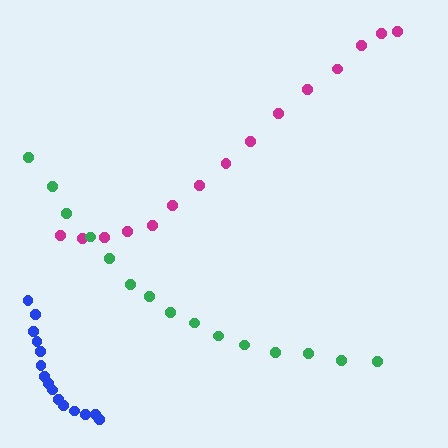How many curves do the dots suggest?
There are 3 distinct paths.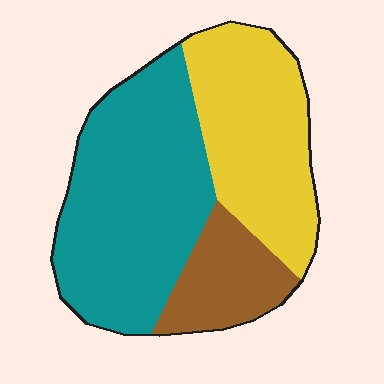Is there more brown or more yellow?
Yellow.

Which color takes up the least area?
Brown, at roughly 15%.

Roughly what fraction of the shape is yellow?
Yellow takes up between a quarter and a half of the shape.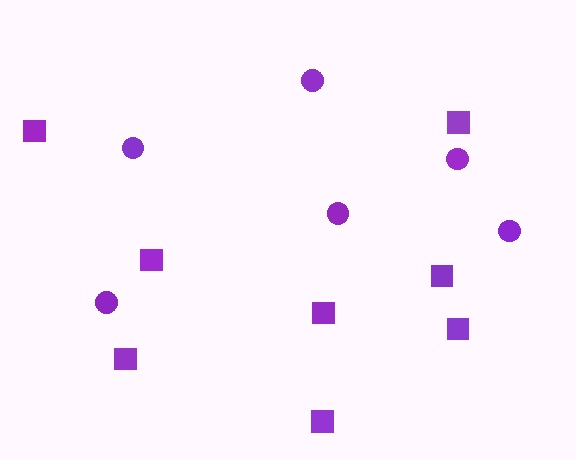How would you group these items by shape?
There are 2 groups: one group of squares (8) and one group of circles (6).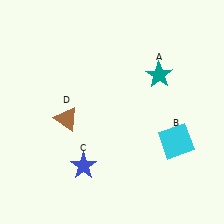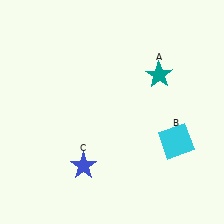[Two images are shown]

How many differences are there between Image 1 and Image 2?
There is 1 difference between the two images.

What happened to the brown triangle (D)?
The brown triangle (D) was removed in Image 2. It was in the bottom-left area of Image 1.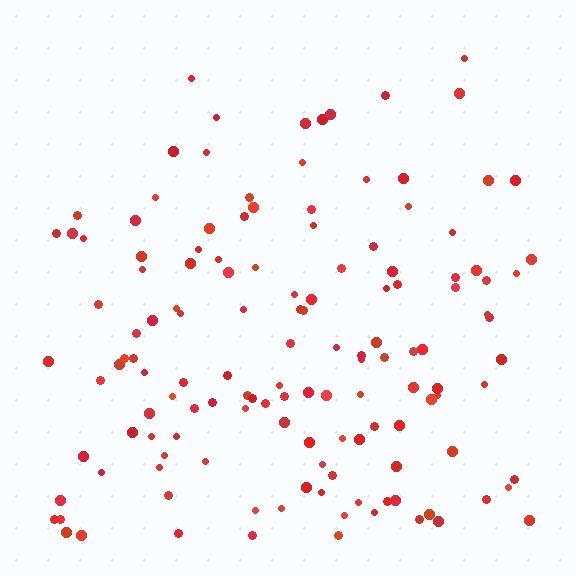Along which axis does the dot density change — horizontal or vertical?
Vertical.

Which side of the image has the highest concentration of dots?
The bottom.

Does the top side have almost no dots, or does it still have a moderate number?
Still a moderate number, just noticeably fewer than the bottom.